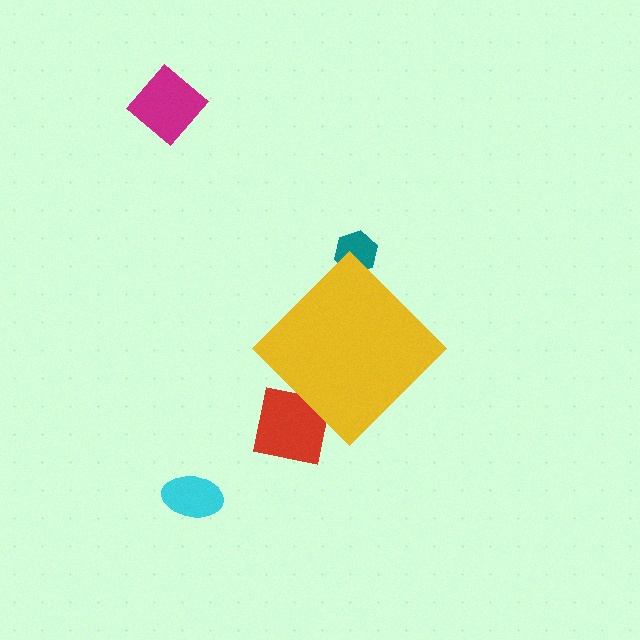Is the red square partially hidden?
Yes, the red square is partially hidden behind the yellow diamond.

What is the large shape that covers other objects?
A yellow diamond.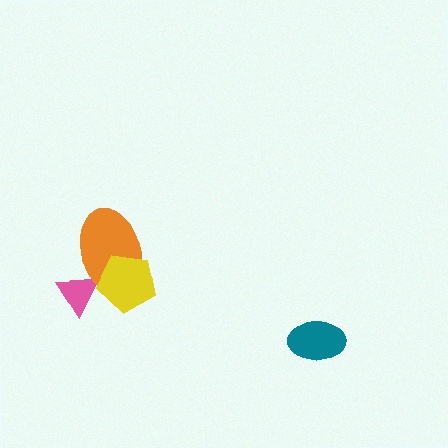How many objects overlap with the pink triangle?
2 objects overlap with the pink triangle.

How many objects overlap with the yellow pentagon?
2 objects overlap with the yellow pentagon.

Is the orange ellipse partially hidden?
Yes, it is partially covered by another shape.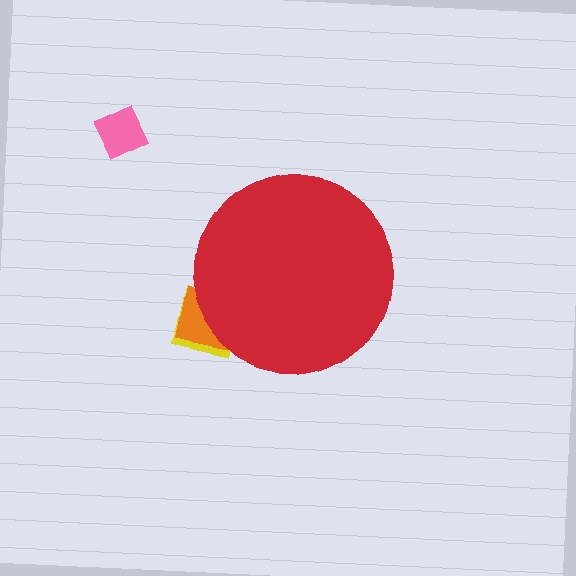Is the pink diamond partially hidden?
No, the pink diamond is fully visible.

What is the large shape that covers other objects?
A red circle.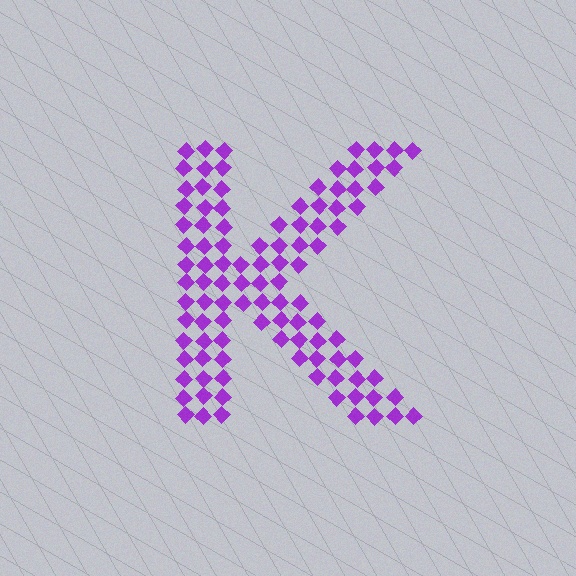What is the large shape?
The large shape is the letter K.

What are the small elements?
The small elements are diamonds.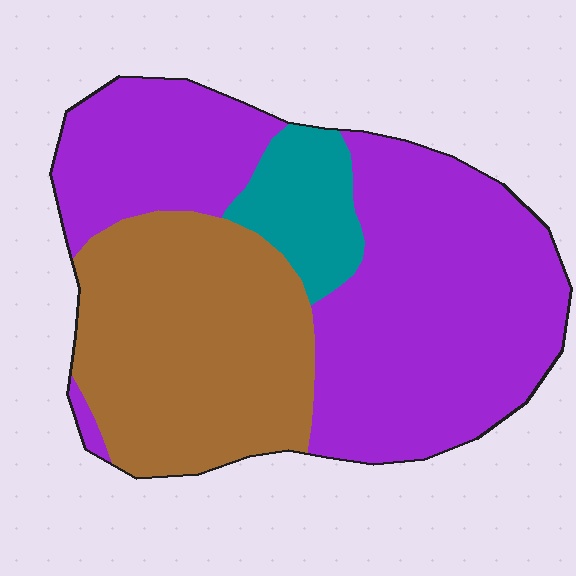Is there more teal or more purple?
Purple.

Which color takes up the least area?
Teal, at roughly 10%.